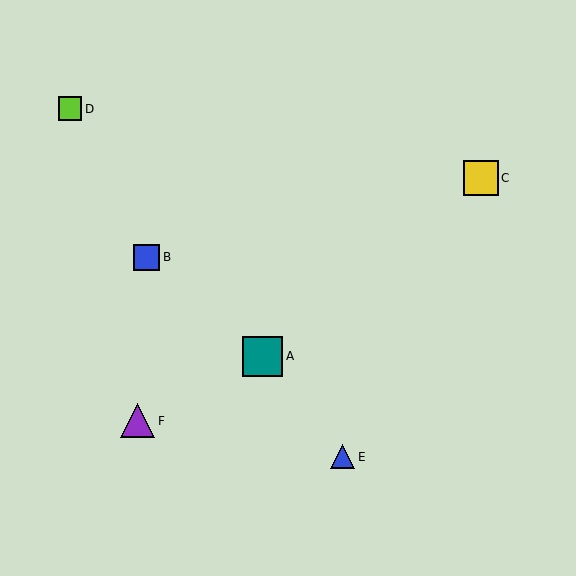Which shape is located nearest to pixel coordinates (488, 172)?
The yellow square (labeled C) at (481, 178) is nearest to that location.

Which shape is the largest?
The teal square (labeled A) is the largest.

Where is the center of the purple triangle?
The center of the purple triangle is at (138, 421).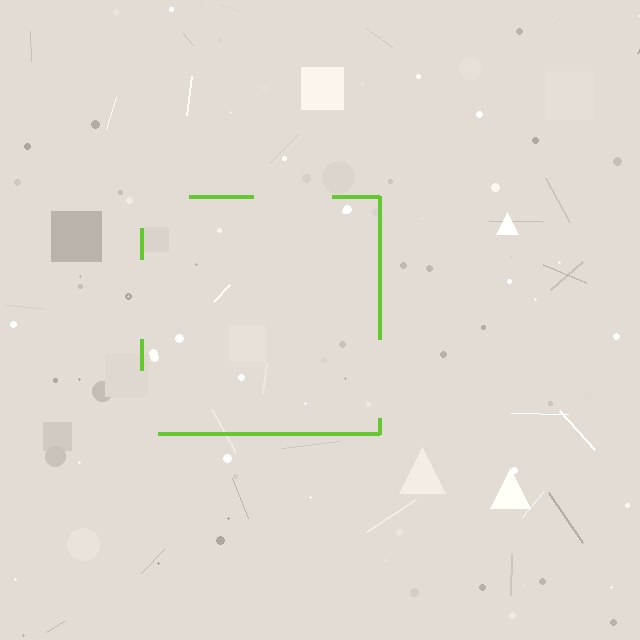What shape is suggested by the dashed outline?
The dashed outline suggests a square.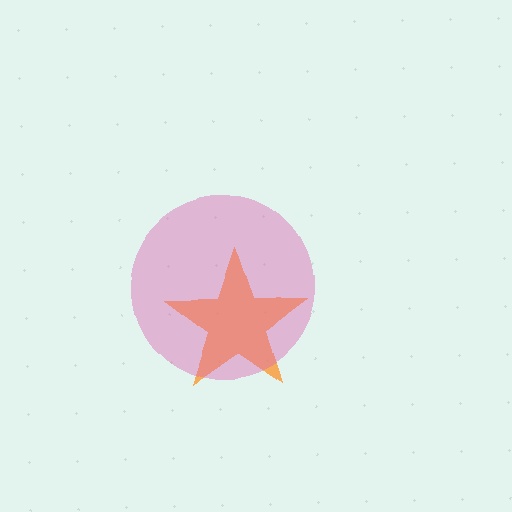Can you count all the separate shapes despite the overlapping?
Yes, there are 2 separate shapes.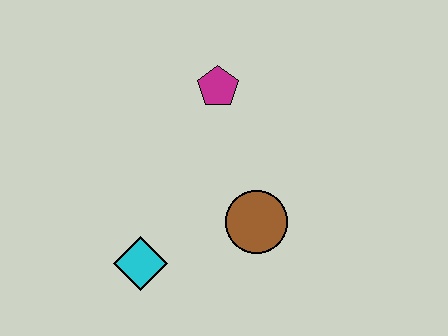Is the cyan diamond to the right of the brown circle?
No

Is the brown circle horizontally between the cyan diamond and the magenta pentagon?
No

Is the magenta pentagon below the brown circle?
No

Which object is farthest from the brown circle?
The magenta pentagon is farthest from the brown circle.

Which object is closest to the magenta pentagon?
The brown circle is closest to the magenta pentagon.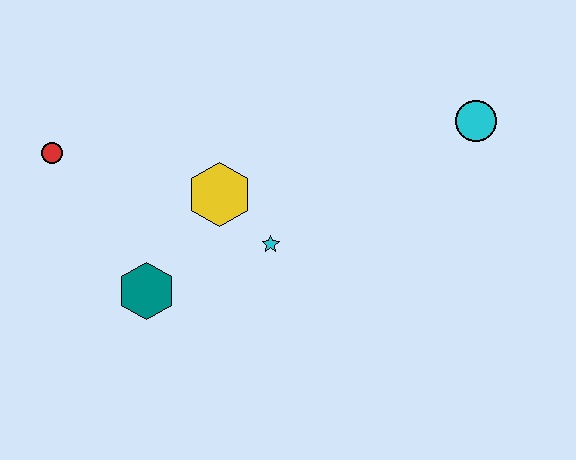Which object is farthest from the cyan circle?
The red circle is farthest from the cyan circle.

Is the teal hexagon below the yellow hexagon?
Yes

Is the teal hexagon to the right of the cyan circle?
No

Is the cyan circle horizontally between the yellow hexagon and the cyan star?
No